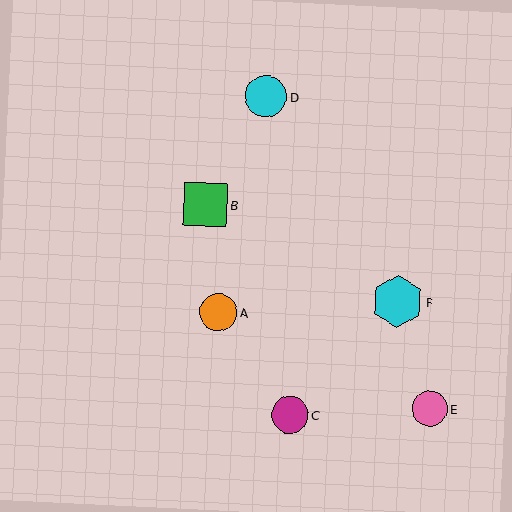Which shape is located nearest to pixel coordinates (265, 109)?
The cyan circle (labeled D) at (266, 96) is nearest to that location.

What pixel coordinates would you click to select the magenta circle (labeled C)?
Click at (290, 415) to select the magenta circle C.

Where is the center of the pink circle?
The center of the pink circle is at (430, 409).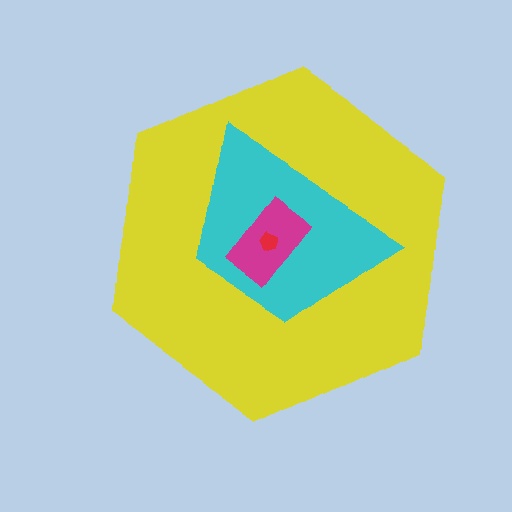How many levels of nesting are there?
4.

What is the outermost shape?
The yellow hexagon.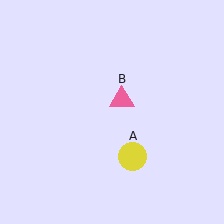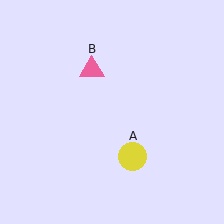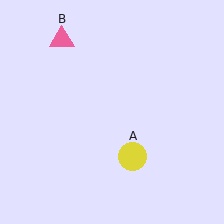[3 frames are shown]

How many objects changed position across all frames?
1 object changed position: pink triangle (object B).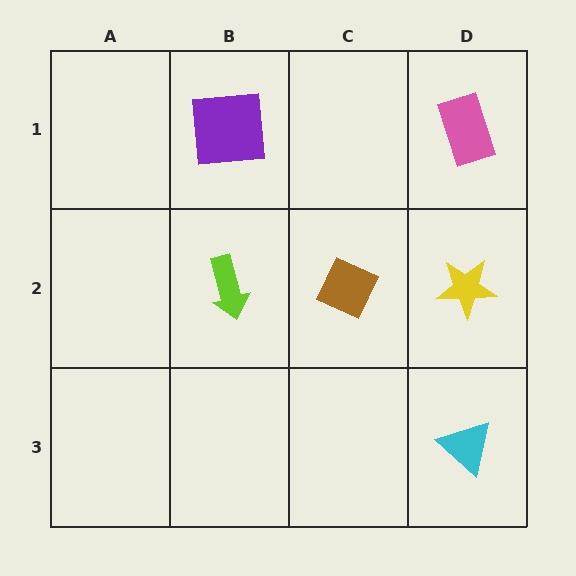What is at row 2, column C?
A brown diamond.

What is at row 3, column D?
A cyan triangle.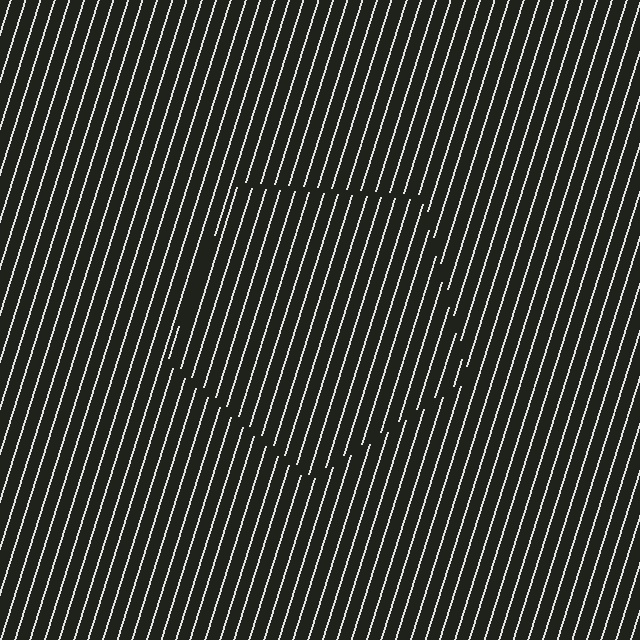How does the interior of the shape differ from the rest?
The interior of the shape contains the same grating, shifted by half a period — the contour is defined by the phase discontinuity where line-ends from the inner and outer gratings abut.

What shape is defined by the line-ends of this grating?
An illusory pentagon. The interior of the shape contains the same grating, shifted by half a period — the contour is defined by the phase discontinuity where line-ends from the inner and outer gratings abut.